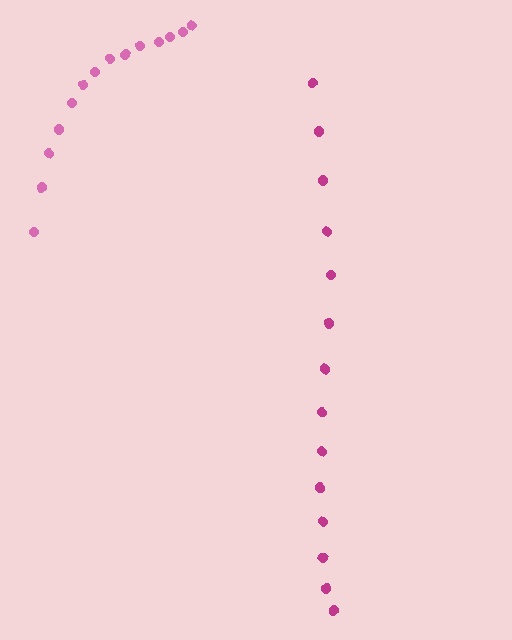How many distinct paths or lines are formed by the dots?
There are 2 distinct paths.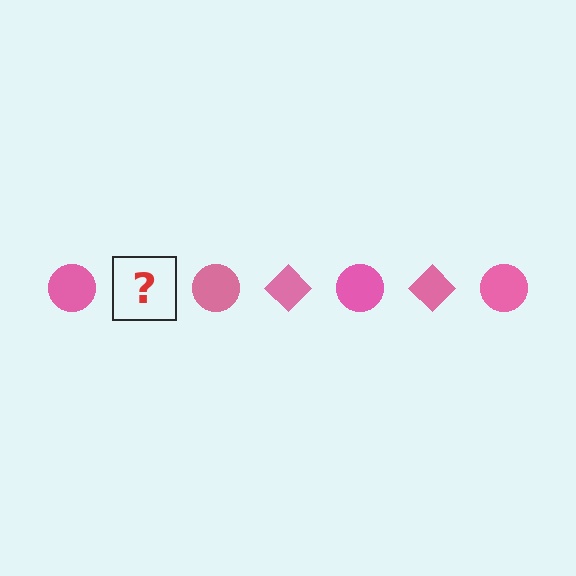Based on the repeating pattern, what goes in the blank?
The blank should be a pink diamond.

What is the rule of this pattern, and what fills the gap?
The rule is that the pattern cycles through circle, diamond shapes in pink. The gap should be filled with a pink diamond.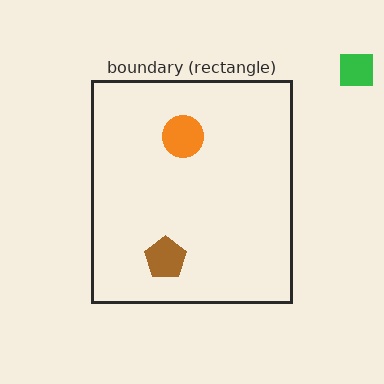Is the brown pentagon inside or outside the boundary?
Inside.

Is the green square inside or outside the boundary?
Outside.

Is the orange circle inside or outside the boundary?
Inside.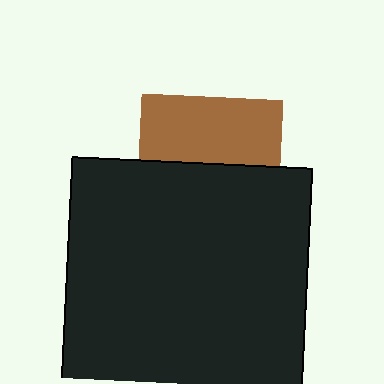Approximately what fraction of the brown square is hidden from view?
Roughly 54% of the brown square is hidden behind the black square.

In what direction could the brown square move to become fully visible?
The brown square could move up. That would shift it out from behind the black square entirely.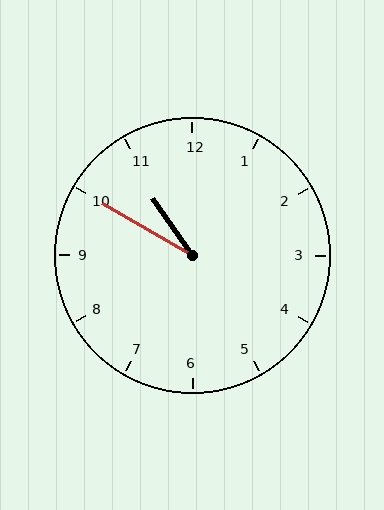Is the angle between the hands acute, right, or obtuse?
It is acute.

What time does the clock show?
10:50.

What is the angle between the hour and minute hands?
Approximately 25 degrees.